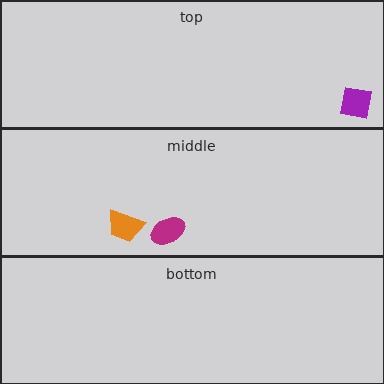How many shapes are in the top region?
1.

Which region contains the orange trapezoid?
The middle region.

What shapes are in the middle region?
The magenta ellipse, the orange trapezoid.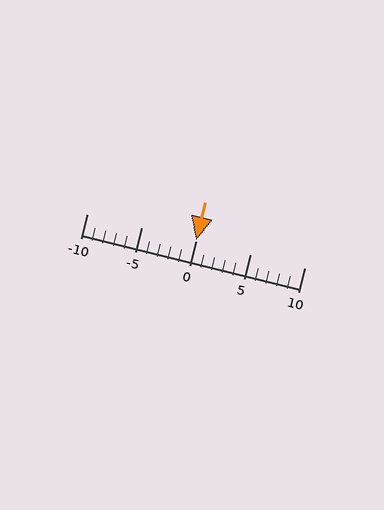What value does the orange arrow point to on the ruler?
The orange arrow points to approximately 0.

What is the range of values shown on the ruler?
The ruler shows values from -10 to 10.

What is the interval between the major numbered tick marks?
The major tick marks are spaced 5 units apart.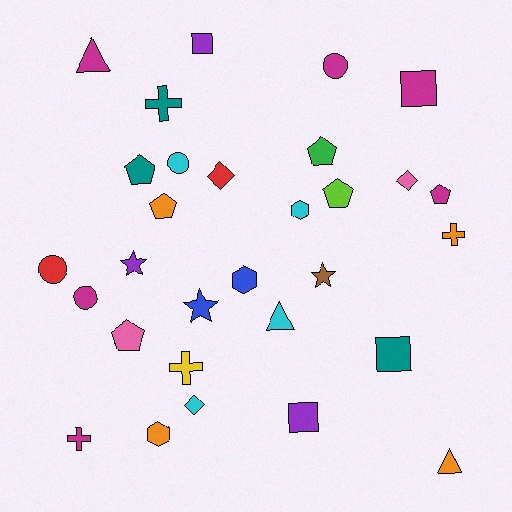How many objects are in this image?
There are 30 objects.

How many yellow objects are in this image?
There is 1 yellow object.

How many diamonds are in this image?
There are 3 diamonds.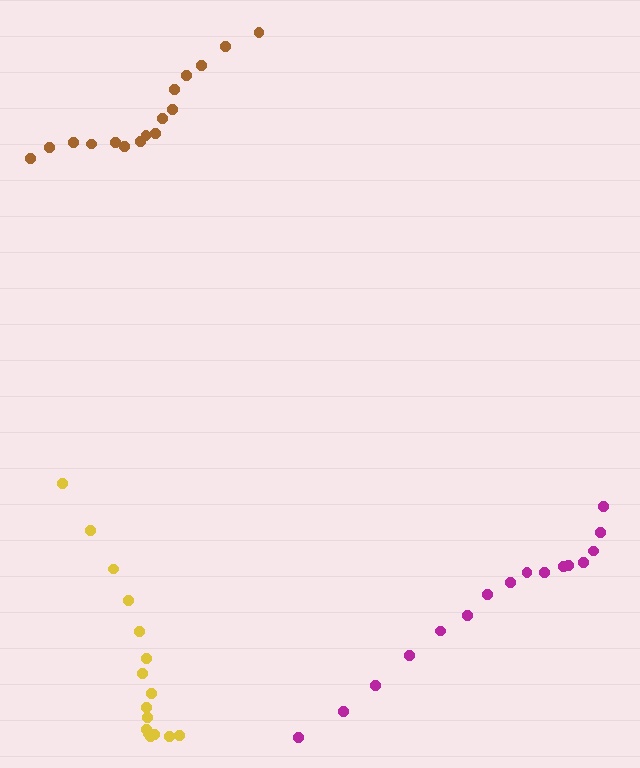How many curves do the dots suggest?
There are 3 distinct paths.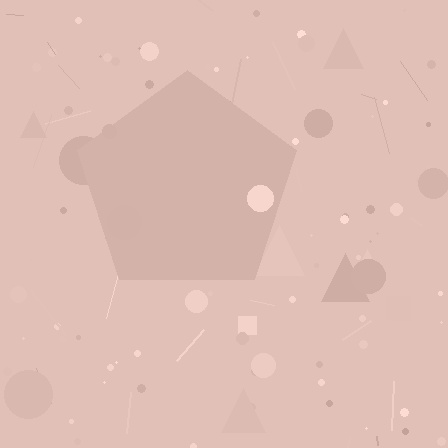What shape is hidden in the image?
A pentagon is hidden in the image.